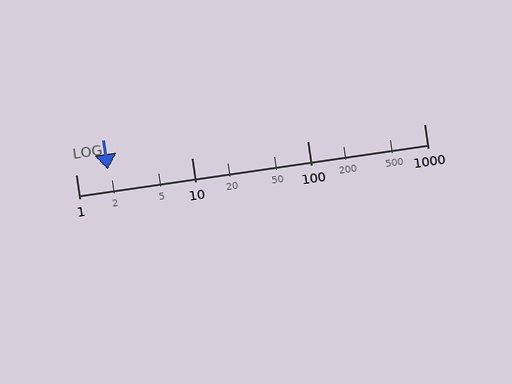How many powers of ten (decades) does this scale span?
The scale spans 3 decades, from 1 to 1000.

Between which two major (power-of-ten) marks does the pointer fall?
The pointer is between 1 and 10.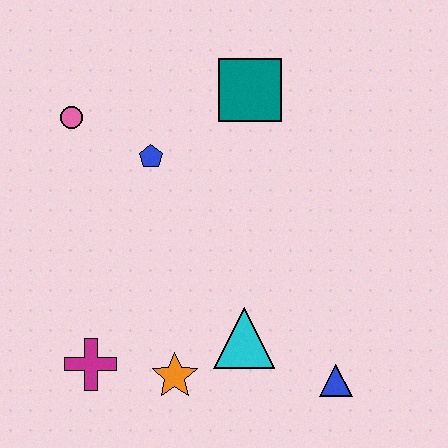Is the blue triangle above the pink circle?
No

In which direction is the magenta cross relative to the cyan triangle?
The magenta cross is to the left of the cyan triangle.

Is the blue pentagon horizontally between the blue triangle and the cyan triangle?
No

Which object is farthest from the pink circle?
The blue triangle is farthest from the pink circle.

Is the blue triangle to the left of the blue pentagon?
No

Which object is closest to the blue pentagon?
The pink circle is closest to the blue pentagon.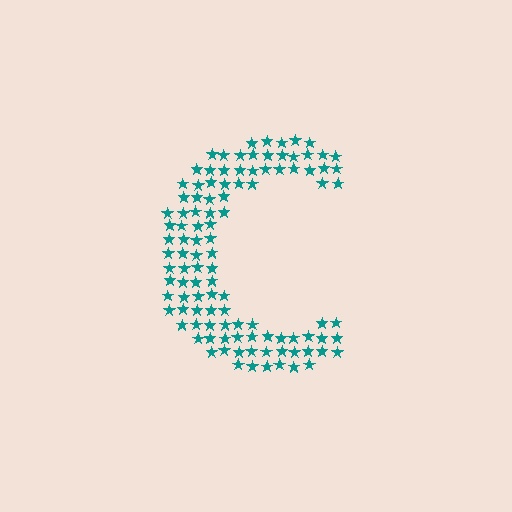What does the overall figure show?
The overall figure shows the letter C.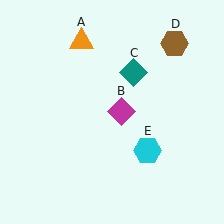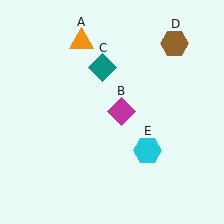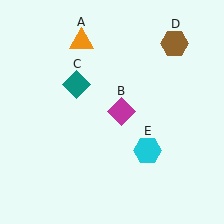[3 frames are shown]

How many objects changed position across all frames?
1 object changed position: teal diamond (object C).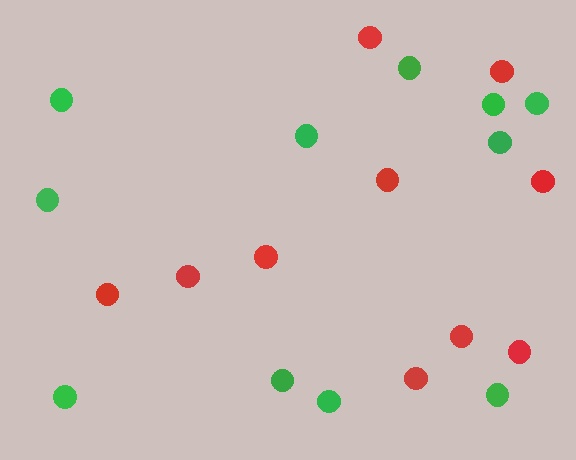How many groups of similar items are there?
There are 2 groups: one group of red circles (10) and one group of green circles (11).